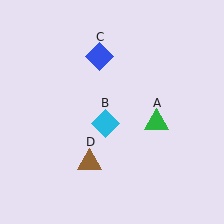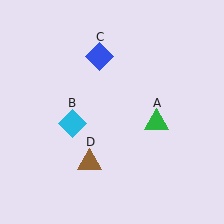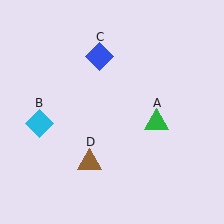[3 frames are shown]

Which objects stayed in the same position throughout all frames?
Green triangle (object A) and blue diamond (object C) and brown triangle (object D) remained stationary.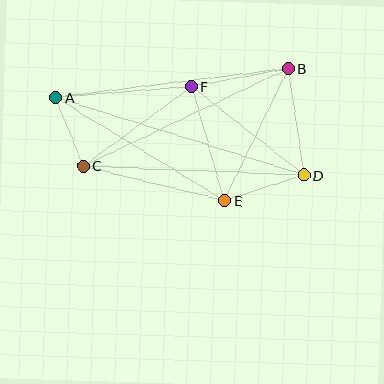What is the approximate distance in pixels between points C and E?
The distance between C and E is approximately 146 pixels.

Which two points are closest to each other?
Points A and C are closest to each other.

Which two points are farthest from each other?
Points A and D are farthest from each other.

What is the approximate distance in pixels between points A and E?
The distance between A and E is approximately 198 pixels.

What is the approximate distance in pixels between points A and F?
The distance between A and F is approximately 136 pixels.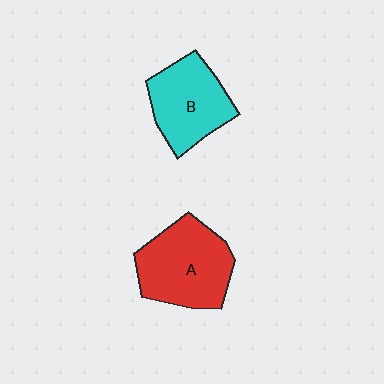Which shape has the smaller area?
Shape B (cyan).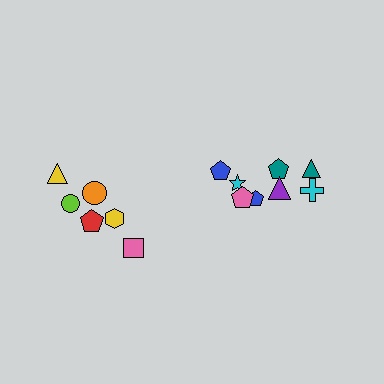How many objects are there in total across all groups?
There are 14 objects.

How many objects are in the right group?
There are 8 objects.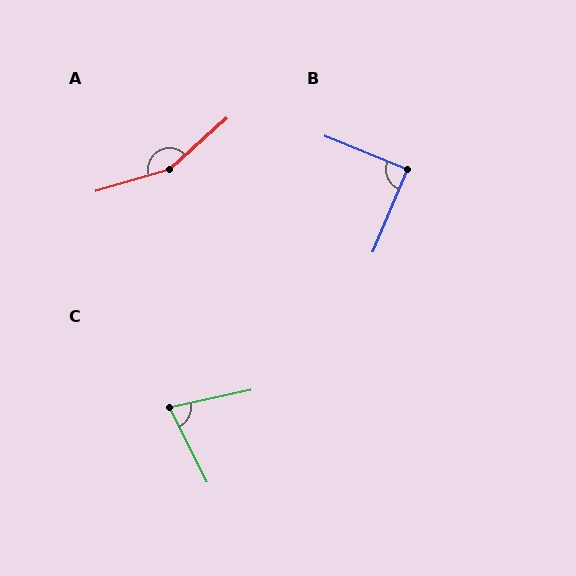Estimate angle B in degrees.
Approximately 90 degrees.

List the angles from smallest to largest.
C (76°), B (90°), A (154°).